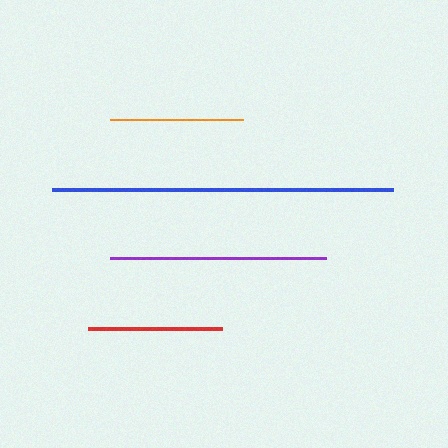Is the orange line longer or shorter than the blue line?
The blue line is longer than the orange line.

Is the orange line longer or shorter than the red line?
The red line is longer than the orange line.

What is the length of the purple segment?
The purple segment is approximately 216 pixels long.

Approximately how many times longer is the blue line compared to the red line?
The blue line is approximately 2.5 times the length of the red line.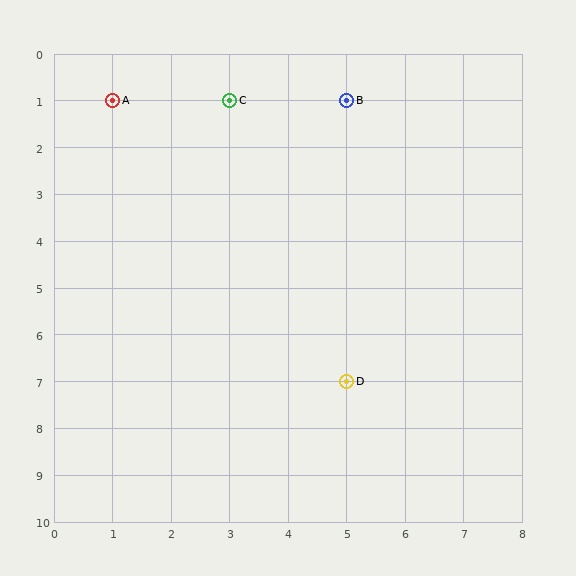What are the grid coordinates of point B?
Point B is at grid coordinates (5, 1).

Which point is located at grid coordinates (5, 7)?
Point D is at (5, 7).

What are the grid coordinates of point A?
Point A is at grid coordinates (1, 1).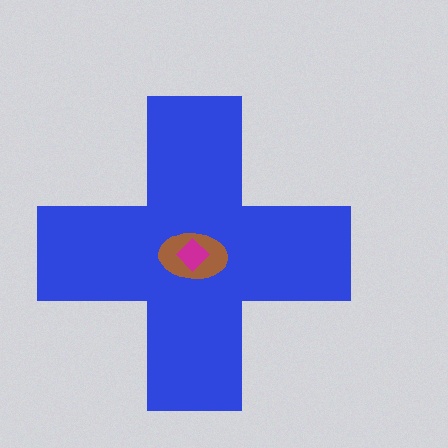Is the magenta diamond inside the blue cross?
Yes.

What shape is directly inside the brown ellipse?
The magenta diamond.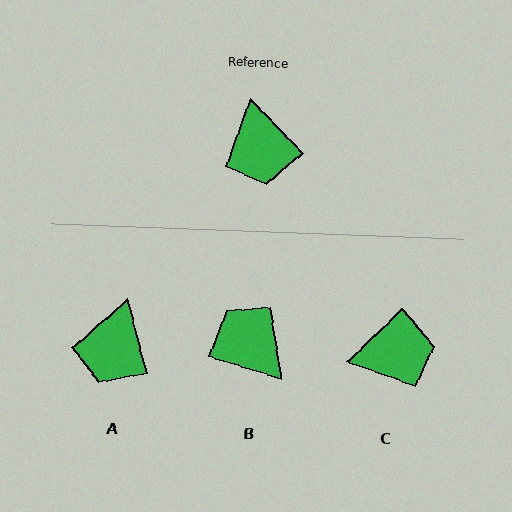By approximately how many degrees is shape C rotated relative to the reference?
Approximately 90 degrees counter-clockwise.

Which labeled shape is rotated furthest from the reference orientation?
B, about 151 degrees away.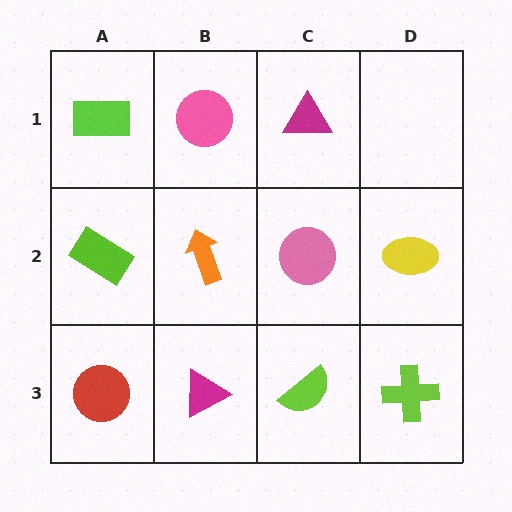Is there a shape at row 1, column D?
No, that cell is empty.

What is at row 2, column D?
A yellow ellipse.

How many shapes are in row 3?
4 shapes.